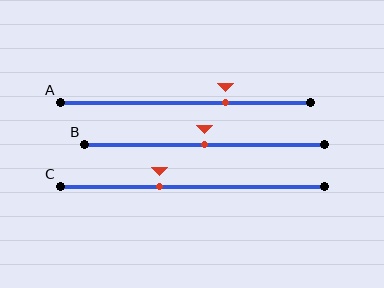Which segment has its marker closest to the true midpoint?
Segment B has its marker closest to the true midpoint.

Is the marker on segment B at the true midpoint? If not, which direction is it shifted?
Yes, the marker on segment B is at the true midpoint.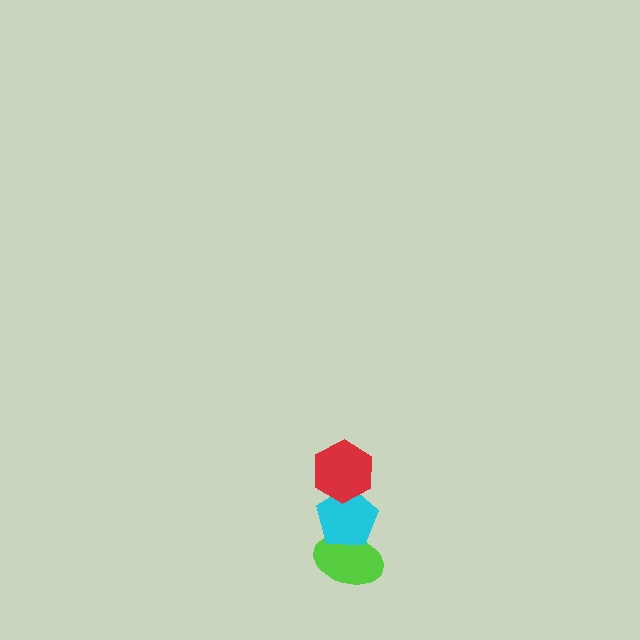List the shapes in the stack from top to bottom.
From top to bottom: the red hexagon, the cyan pentagon, the lime ellipse.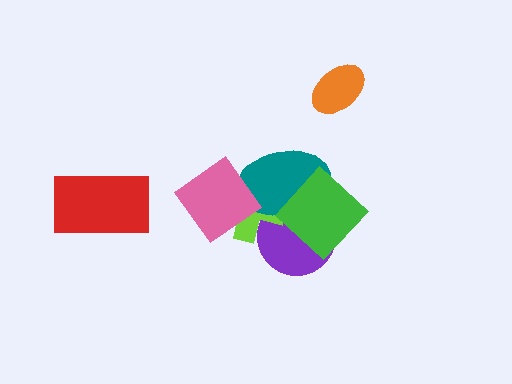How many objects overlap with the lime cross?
3 objects overlap with the lime cross.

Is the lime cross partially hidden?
Yes, it is partially covered by another shape.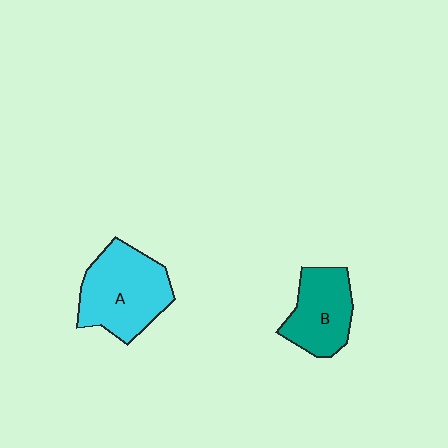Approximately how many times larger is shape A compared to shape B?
Approximately 1.4 times.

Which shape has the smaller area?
Shape B (teal).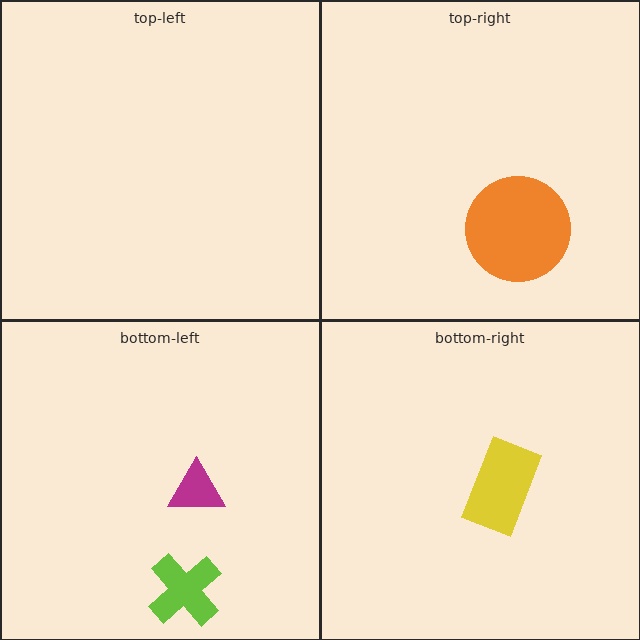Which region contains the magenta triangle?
The bottom-left region.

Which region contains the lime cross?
The bottom-left region.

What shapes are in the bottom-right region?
The yellow rectangle.